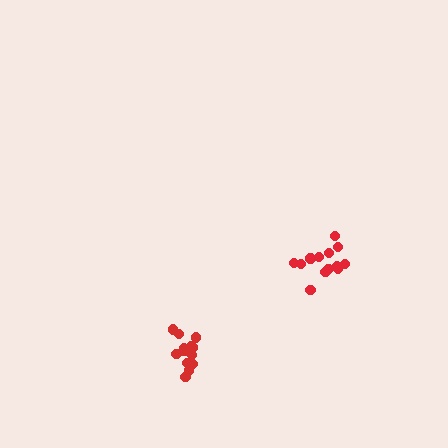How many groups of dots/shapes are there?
There are 2 groups.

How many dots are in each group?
Group 1: 13 dots, Group 2: 13 dots (26 total).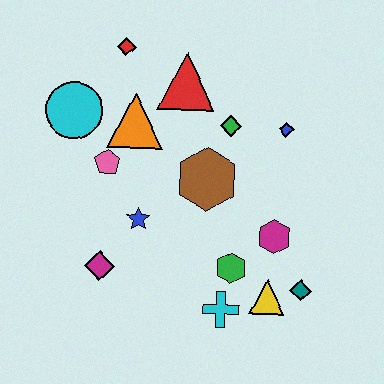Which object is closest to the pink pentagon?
The orange triangle is closest to the pink pentagon.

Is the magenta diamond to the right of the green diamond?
No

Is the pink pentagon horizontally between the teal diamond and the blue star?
No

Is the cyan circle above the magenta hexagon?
Yes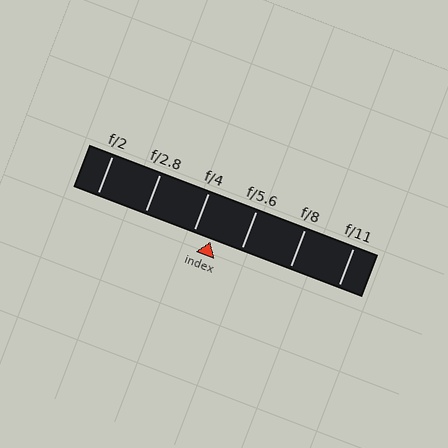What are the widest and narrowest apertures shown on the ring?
The widest aperture shown is f/2 and the narrowest is f/11.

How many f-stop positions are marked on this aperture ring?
There are 6 f-stop positions marked.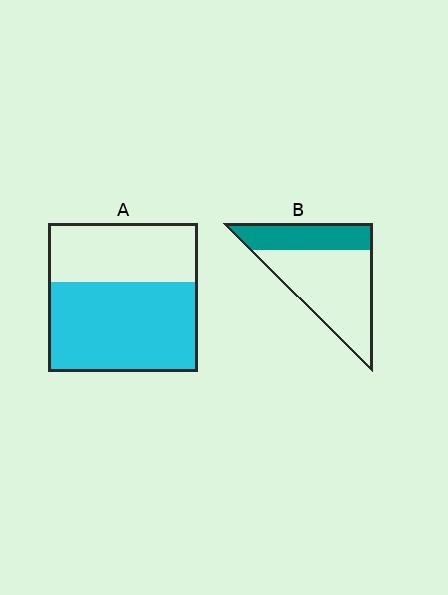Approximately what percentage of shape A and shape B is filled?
A is approximately 60% and B is approximately 35%.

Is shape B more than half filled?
No.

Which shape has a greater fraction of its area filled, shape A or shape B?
Shape A.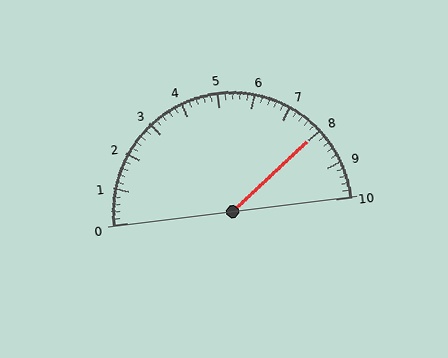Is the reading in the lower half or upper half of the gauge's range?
The reading is in the upper half of the range (0 to 10).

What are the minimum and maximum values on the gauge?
The gauge ranges from 0 to 10.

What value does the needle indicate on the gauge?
The needle indicates approximately 8.0.